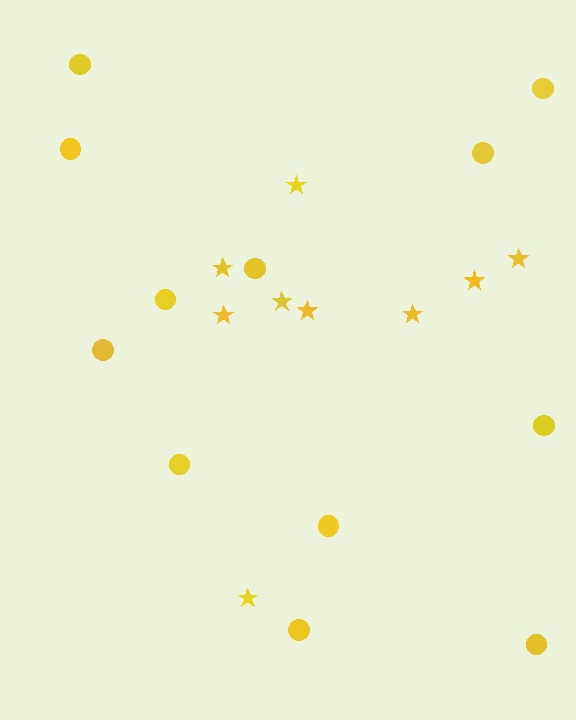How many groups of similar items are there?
There are 2 groups: one group of circles (12) and one group of stars (9).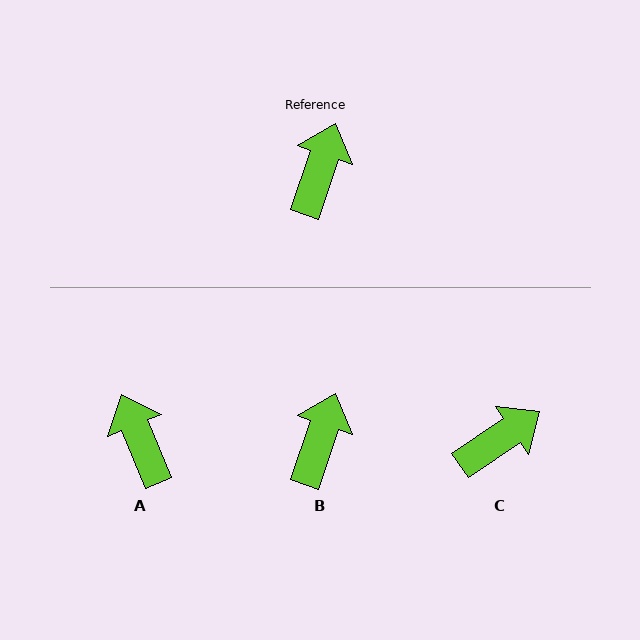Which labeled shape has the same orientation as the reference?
B.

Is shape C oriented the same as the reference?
No, it is off by about 37 degrees.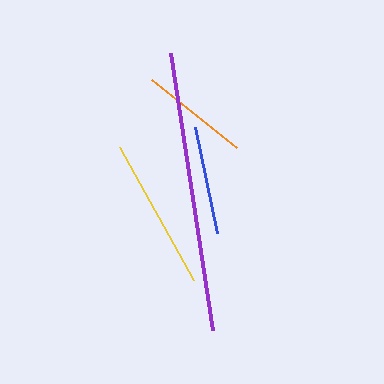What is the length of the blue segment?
The blue segment is approximately 108 pixels long.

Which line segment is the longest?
The purple line is the longest at approximately 280 pixels.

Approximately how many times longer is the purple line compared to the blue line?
The purple line is approximately 2.6 times the length of the blue line.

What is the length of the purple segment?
The purple segment is approximately 280 pixels long.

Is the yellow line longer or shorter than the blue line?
The yellow line is longer than the blue line.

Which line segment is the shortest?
The blue line is the shortest at approximately 108 pixels.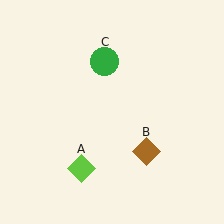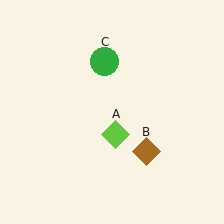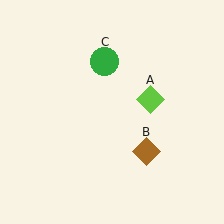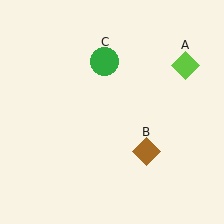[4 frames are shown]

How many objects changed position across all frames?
1 object changed position: lime diamond (object A).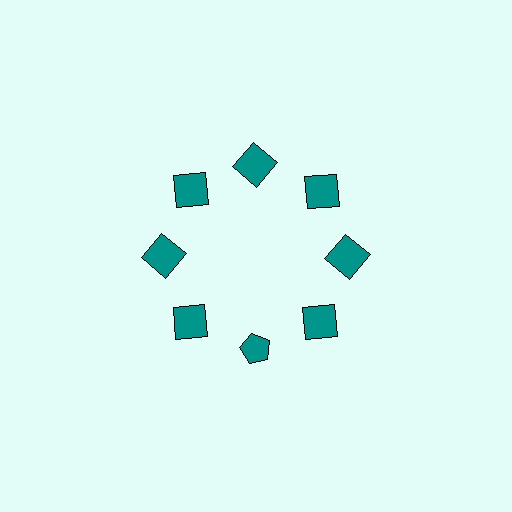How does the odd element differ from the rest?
It has a different shape: pentagon instead of square.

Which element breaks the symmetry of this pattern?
The teal pentagon at roughly the 6 o'clock position breaks the symmetry. All other shapes are teal squares.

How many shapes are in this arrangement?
There are 8 shapes arranged in a ring pattern.